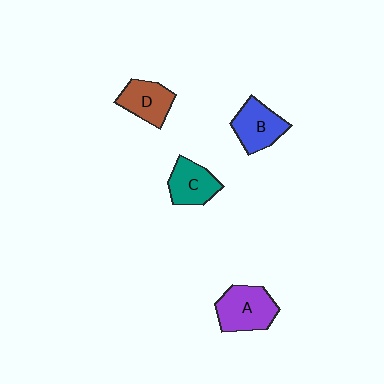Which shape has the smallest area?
Shape C (teal).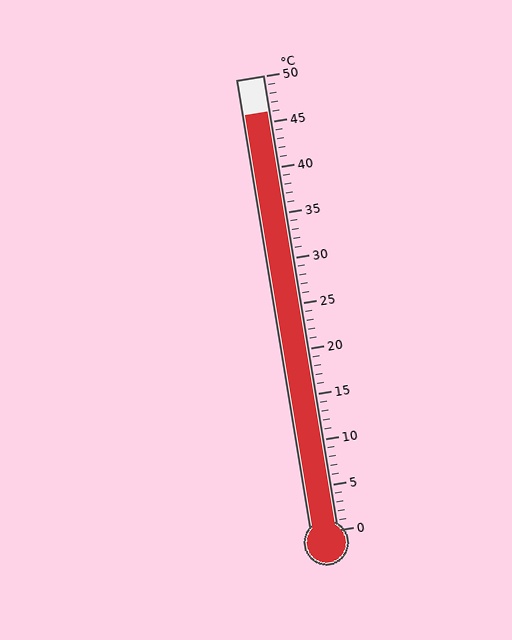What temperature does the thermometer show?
The thermometer shows approximately 46°C.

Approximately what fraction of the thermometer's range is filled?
The thermometer is filled to approximately 90% of its range.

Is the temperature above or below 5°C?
The temperature is above 5°C.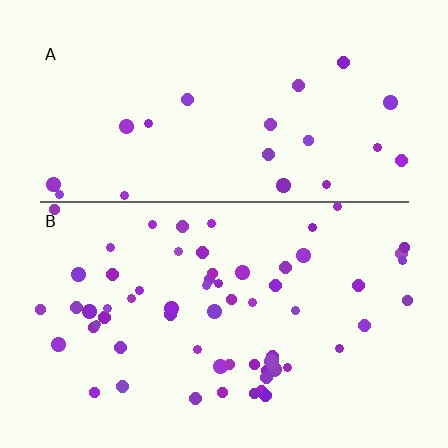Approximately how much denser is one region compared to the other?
Approximately 2.9× — region B over region A.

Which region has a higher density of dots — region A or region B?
B (the bottom).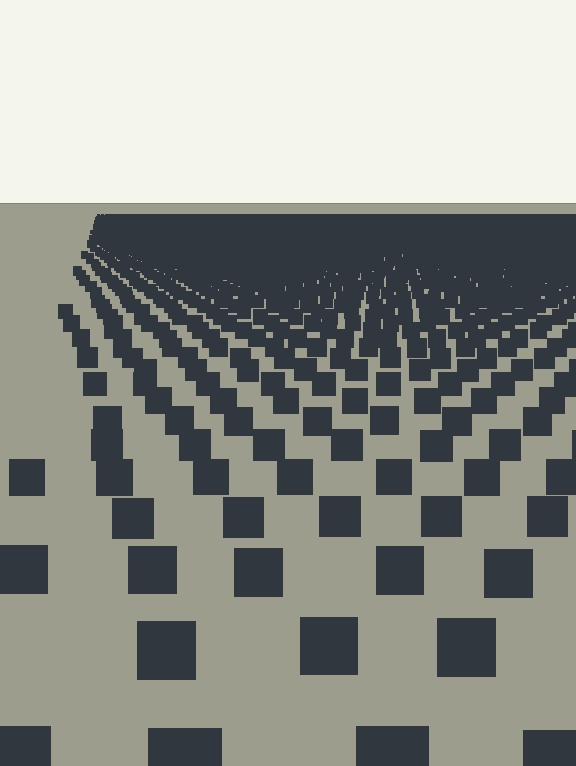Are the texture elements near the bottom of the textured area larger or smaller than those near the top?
Larger. Near the bottom, elements are closer to the viewer and appear at a bigger on-screen size.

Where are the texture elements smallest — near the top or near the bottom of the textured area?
Near the top.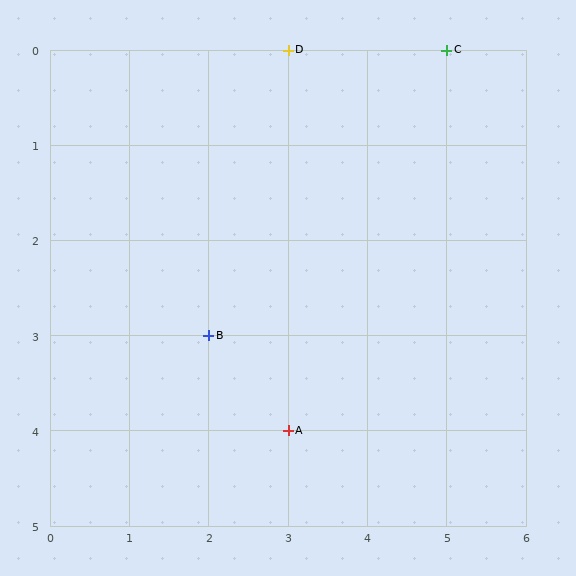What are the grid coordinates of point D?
Point D is at grid coordinates (3, 0).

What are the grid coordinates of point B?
Point B is at grid coordinates (2, 3).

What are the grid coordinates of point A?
Point A is at grid coordinates (3, 4).